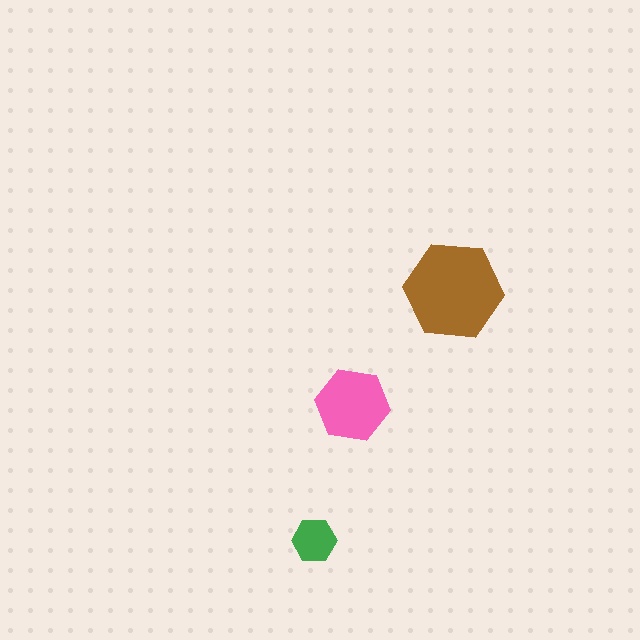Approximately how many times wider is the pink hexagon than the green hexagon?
About 1.5 times wider.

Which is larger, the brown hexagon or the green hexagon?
The brown one.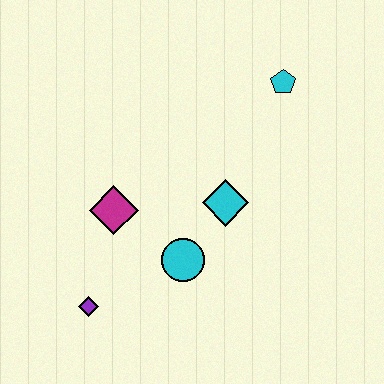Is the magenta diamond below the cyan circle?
No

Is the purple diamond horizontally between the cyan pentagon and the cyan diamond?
No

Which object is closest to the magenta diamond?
The cyan circle is closest to the magenta diamond.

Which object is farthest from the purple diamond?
The cyan pentagon is farthest from the purple diamond.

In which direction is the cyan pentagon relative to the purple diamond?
The cyan pentagon is above the purple diamond.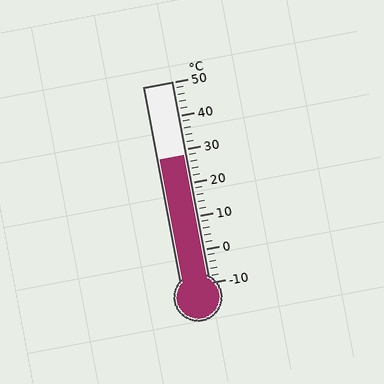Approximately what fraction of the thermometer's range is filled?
The thermometer is filled to approximately 65% of its range.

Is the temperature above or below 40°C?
The temperature is below 40°C.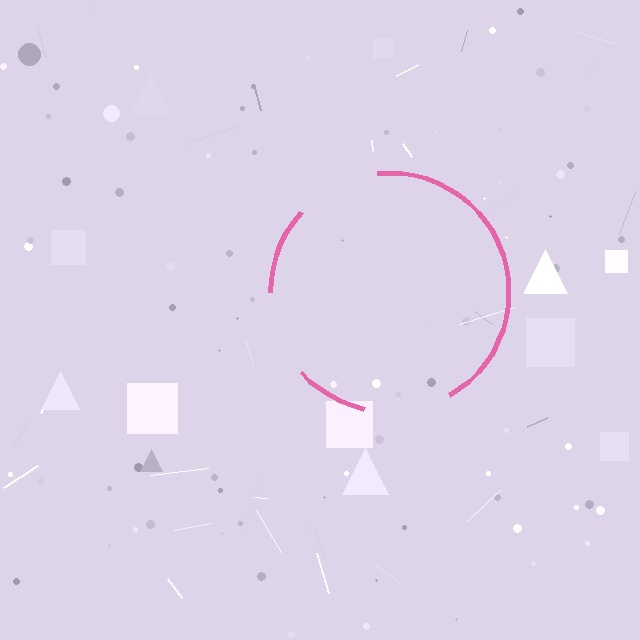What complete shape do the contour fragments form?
The contour fragments form a circle.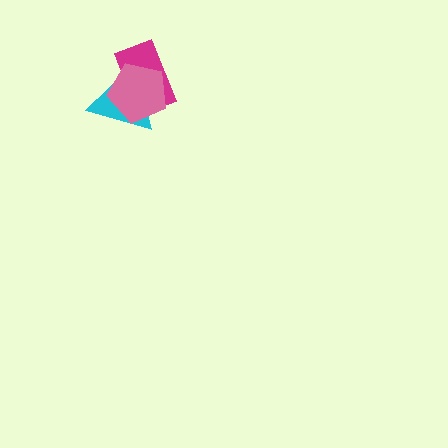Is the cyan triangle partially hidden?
Yes, it is partially covered by another shape.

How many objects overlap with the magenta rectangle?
2 objects overlap with the magenta rectangle.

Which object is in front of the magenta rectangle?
The pink pentagon is in front of the magenta rectangle.